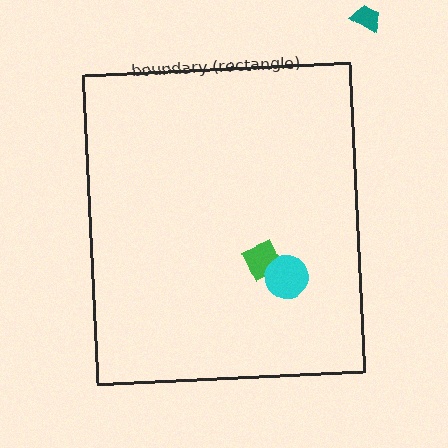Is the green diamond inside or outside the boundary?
Inside.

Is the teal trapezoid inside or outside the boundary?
Outside.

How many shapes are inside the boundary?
2 inside, 1 outside.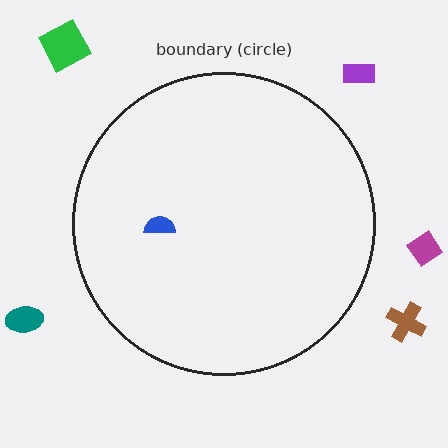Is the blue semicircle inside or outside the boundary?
Inside.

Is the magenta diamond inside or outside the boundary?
Outside.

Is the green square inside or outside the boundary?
Outside.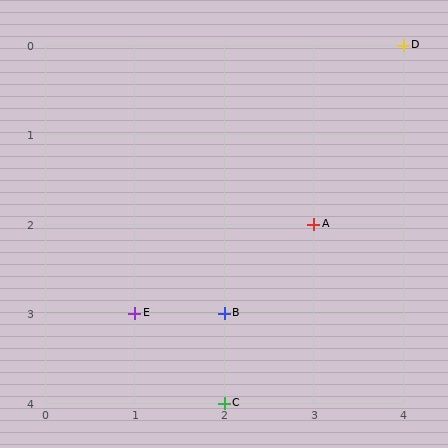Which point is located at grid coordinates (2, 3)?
Point B is at (2, 3).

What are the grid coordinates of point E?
Point E is at grid coordinates (1, 3).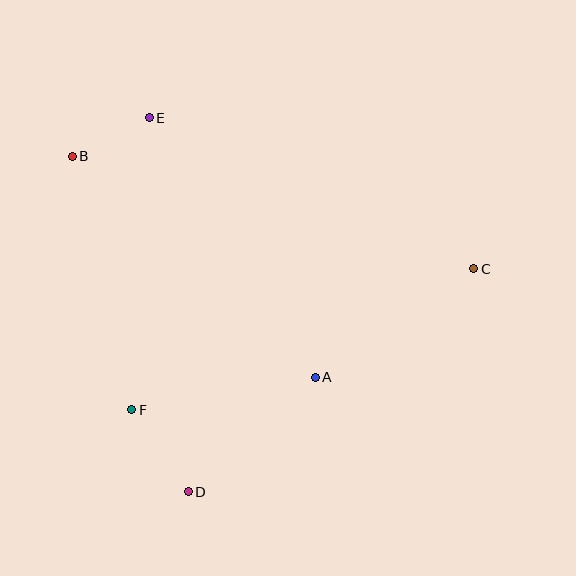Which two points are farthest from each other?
Points B and C are farthest from each other.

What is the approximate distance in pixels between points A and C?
The distance between A and C is approximately 192 pixels.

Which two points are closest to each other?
Points B and E are closest to each other.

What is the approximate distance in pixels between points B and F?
The distance between B and F is approximately 260 pixels.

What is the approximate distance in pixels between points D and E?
The distance between D and E is approximately 376 pixels.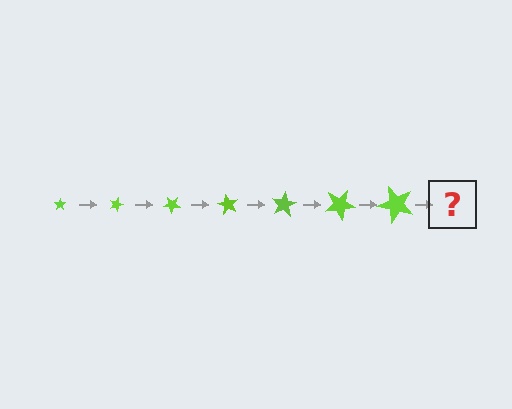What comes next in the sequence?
The next element should be a star, larger than the previous one and rotated 140 degrees from the start.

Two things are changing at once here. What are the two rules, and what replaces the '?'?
The two rules are that the star grows larger each step and it rotates 20 degrees each step. The '?' should be a star, larger than the previous one and rotated 140 degrees from the start.